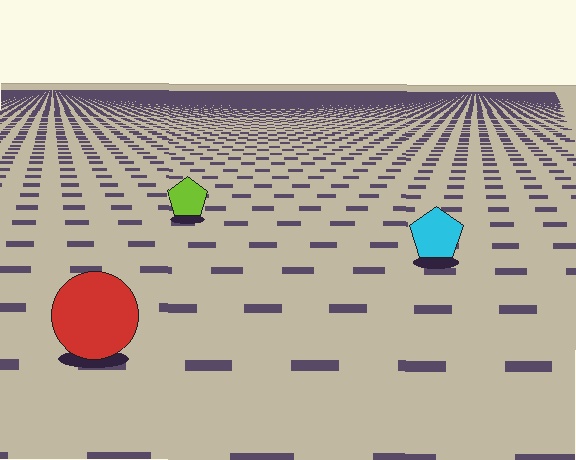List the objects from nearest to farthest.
From nearest to farthest: the red circle, the cyan pentagon, the lime pentagon.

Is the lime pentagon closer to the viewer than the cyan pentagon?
No. The cyan pentagon is closer — you can tell from the texture gradient: the ground texture is coarser near it.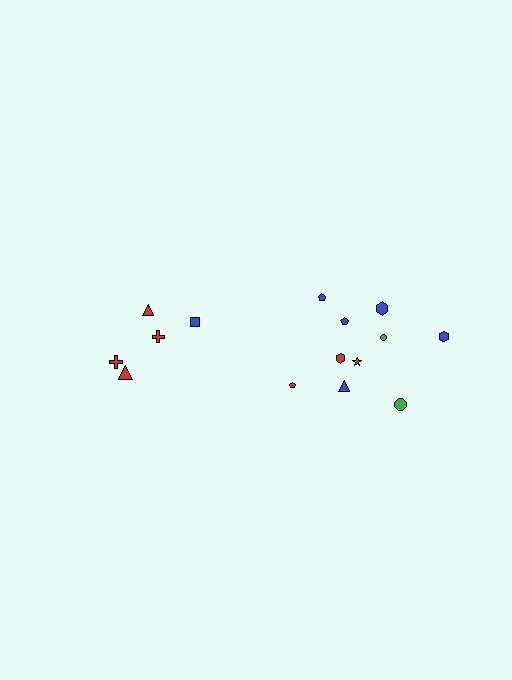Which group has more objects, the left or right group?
The right group.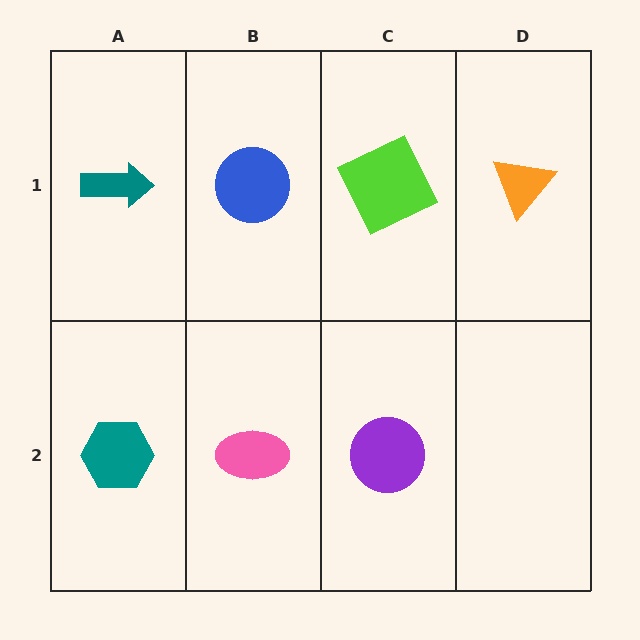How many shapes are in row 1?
4 shapes.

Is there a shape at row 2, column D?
No, that cell is empty.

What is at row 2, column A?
A teal hexagon.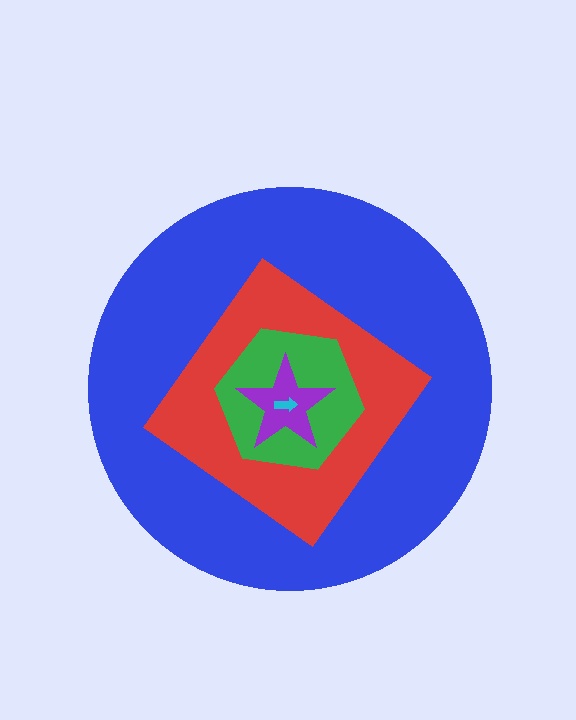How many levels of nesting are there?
5.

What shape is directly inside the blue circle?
The red diamond.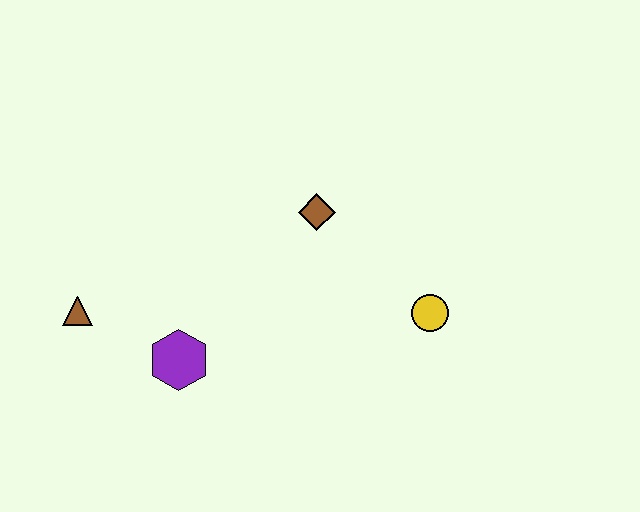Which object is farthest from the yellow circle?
The brown triangle is farthest from the yellow circle.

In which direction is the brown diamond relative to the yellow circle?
The brown diamond is to the left of the yellow circle.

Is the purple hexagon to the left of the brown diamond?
Yes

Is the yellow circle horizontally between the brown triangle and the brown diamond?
No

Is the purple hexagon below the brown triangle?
Yes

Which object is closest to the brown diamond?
The yellow circle is closest to the brown diamond.